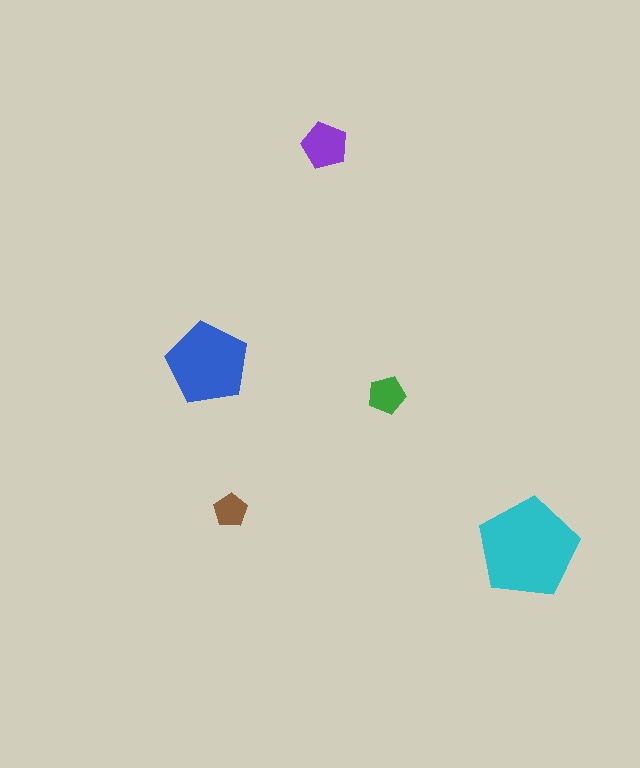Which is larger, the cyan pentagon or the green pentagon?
The cyan one.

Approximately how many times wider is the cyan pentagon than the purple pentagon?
About 2 times wider.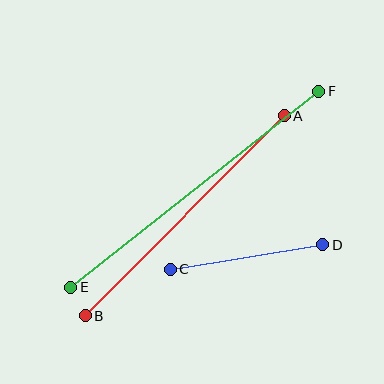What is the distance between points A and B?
The distance is approximately 282 pixels.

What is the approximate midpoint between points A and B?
The midpoint is at approximately (185, 216) pixels.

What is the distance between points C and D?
The distance is approximately 155 pixels.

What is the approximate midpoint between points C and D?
The midpoint is at approximately (247, 257) pixels.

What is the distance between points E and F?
The distance is approximately 316 pixels.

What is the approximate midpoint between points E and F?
The midpoint is at approximately (195, 189) pixels.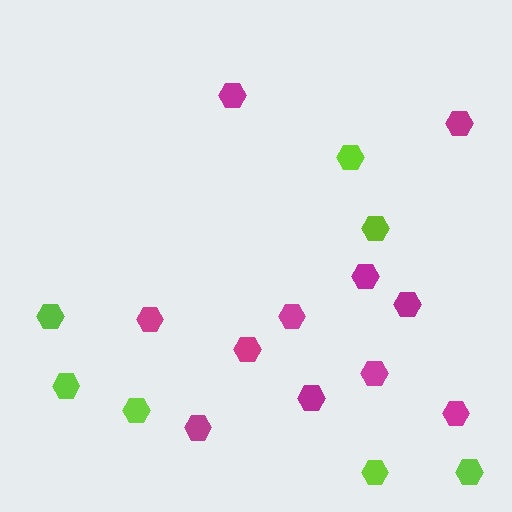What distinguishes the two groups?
There are 2 groups: one group of magenta hexagons (11) and one group of lime hexagons (7).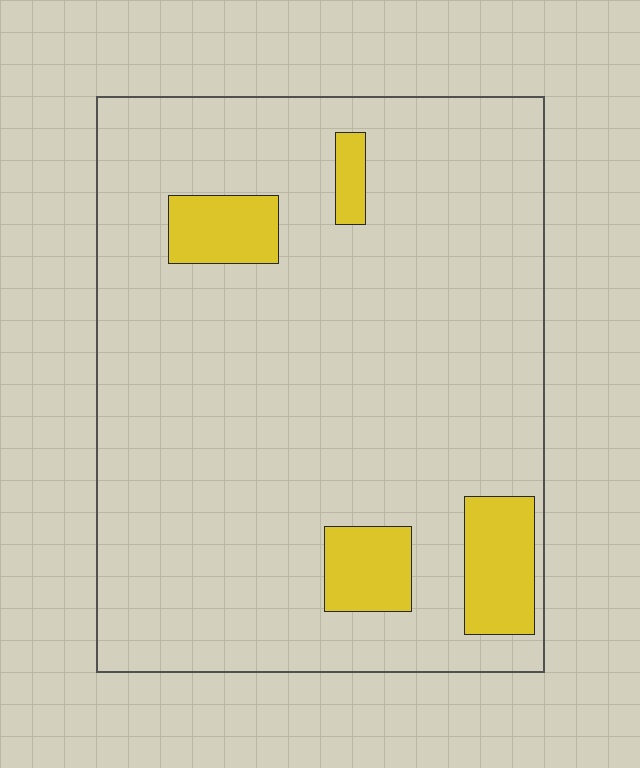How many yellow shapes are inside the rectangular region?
4.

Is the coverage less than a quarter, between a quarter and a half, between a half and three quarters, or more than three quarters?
Less than a quarter.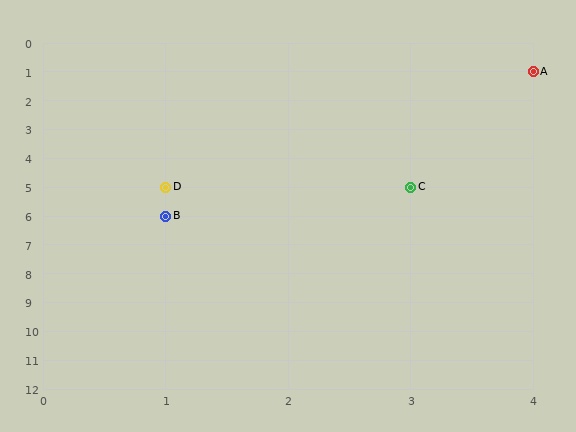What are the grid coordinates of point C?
Point C is at grid coordinates (3, 5).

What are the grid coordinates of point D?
Point D is at grid coordinates (1, 5).